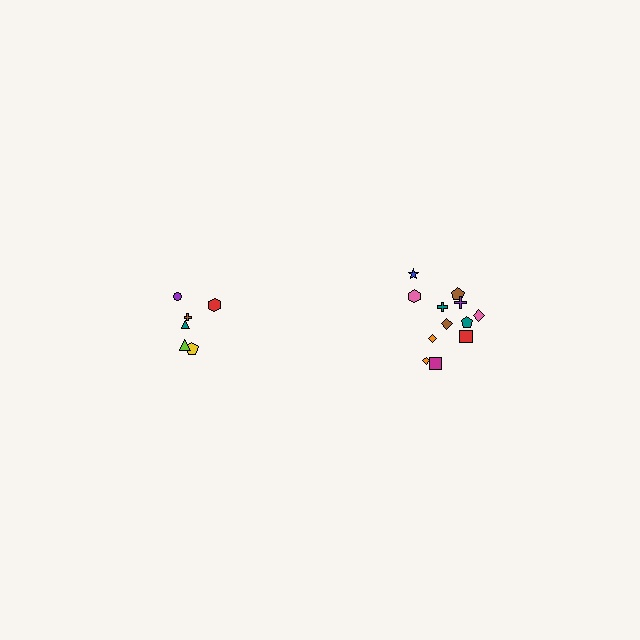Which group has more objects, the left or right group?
The right group.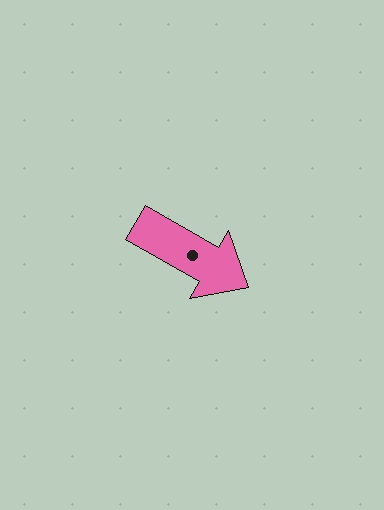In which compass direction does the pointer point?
Southeast.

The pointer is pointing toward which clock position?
Roughly 4 o'clock.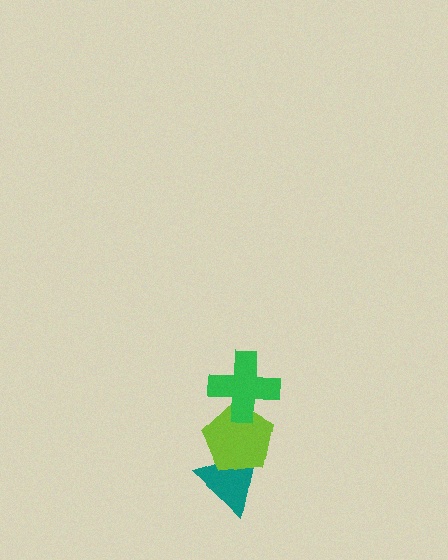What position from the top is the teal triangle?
The teal triangle is 3rd from the top.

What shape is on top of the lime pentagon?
The green cross is on top of the lime pentagon.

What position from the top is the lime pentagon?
The lime pentagon is 2nd from the top.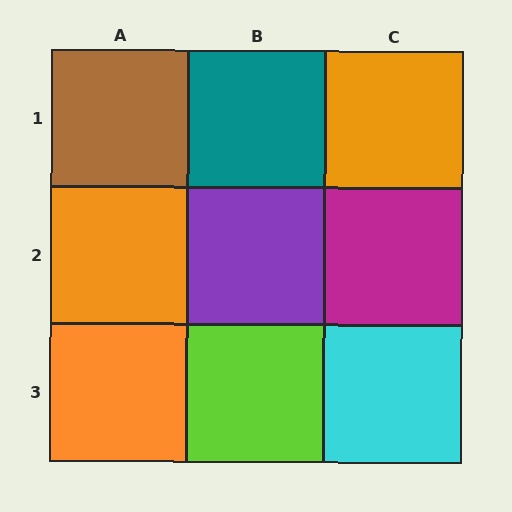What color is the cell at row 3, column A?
Orange.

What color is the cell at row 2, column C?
Magenta.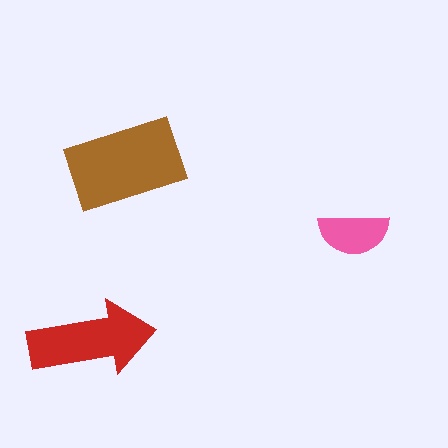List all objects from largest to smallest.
The brown rectangle, the red arrow, the pink semicircle.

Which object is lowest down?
The red arrow is bottommost.